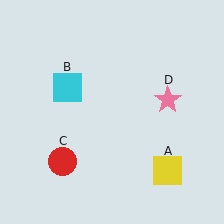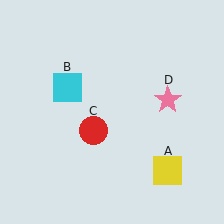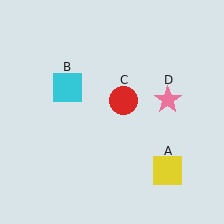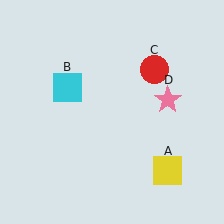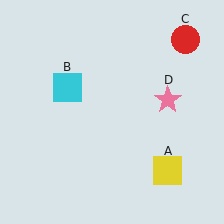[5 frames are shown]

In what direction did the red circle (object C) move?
The red circle (object C) moved up and to the right.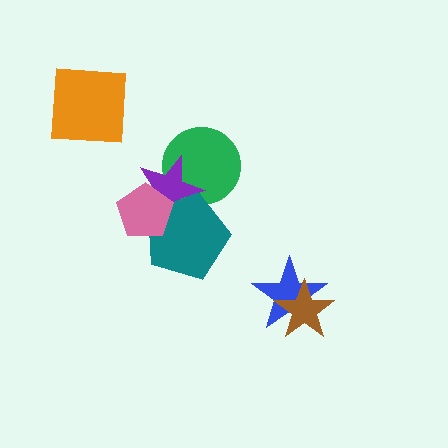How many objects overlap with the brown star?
1 object overlaps with the brown star.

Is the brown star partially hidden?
No, no other shape covers it.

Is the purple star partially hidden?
Yes, it is partially covered by another shape.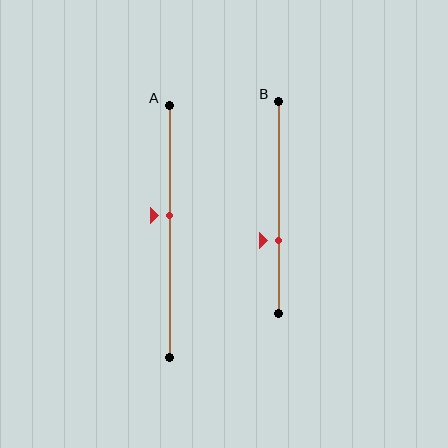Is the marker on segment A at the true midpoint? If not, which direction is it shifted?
No, the marker on segment A is shifted upward by about 6% of the segment length.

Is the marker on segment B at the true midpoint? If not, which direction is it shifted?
No, the marker on segment B is shifted downward by about 16% of the segment length.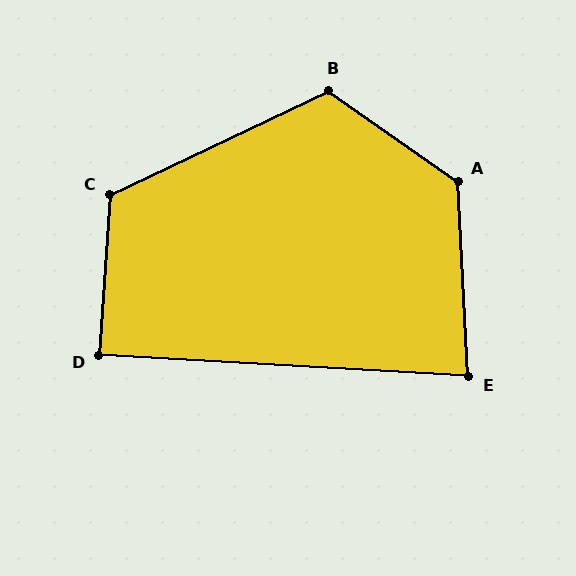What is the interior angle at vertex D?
Approximately 89 degrees (approximately right).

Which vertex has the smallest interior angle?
E, at approximately 84 degrees.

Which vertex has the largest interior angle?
A, at approximately 128 degrees.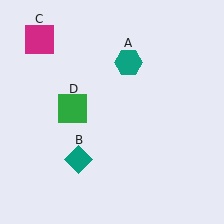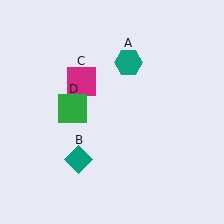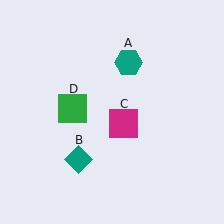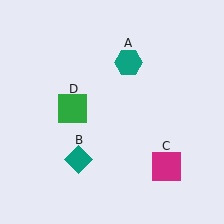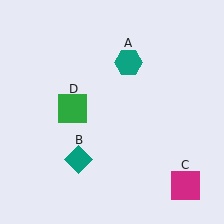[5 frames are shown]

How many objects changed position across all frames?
1 object changed position: magenta square (object C).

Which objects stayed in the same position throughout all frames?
Teal hexagon (object A) and teal diamond (object B) and green square (object D) remained stationary.